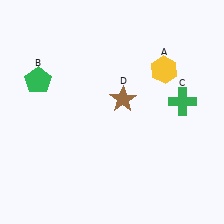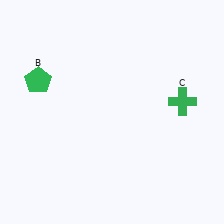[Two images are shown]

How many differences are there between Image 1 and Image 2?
There are 2 differences between the two images.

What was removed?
The brown star (D), the yellow hexagon (A) were removed in Image 2.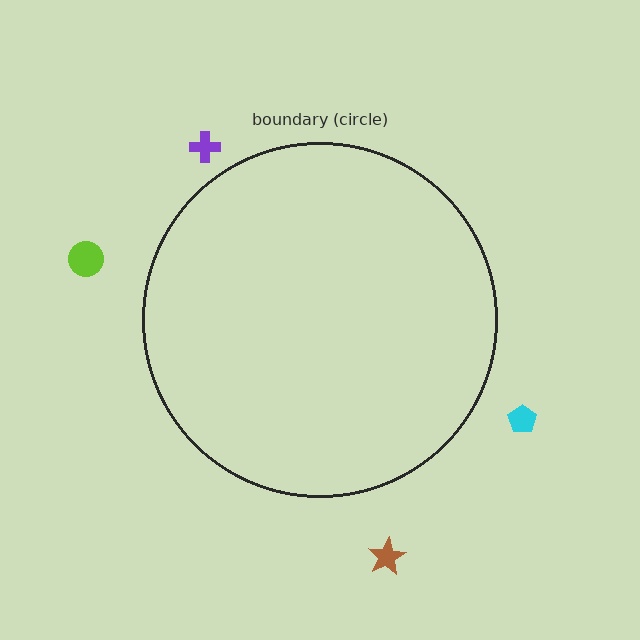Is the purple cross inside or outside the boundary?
Outside.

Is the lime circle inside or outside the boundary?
Outside.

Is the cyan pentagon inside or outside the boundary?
Outside.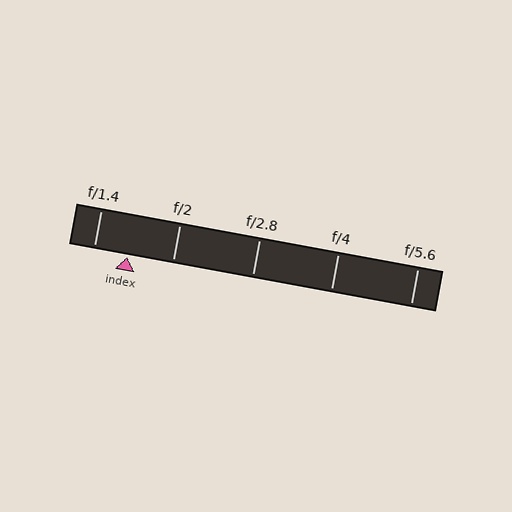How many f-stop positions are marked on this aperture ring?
There are 5 f-stop positions marked.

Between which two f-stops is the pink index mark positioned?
The index mark is between f/1.4 and f/2.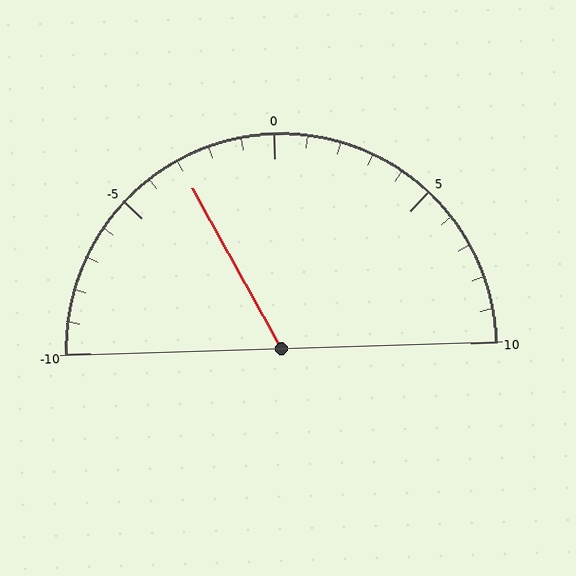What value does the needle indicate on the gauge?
The needle indicates approximately -3.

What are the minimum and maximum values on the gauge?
The gauge ranges from -10 to 10.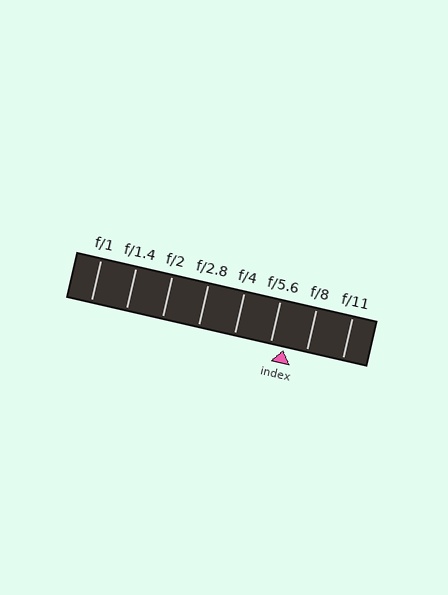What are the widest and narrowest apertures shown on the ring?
The widest aperture shown is f/1 and the narrowest is f/11.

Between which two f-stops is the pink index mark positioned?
The index mark is between f/5.6 and f/8.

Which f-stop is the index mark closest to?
The index mark is closest to f/5.6.